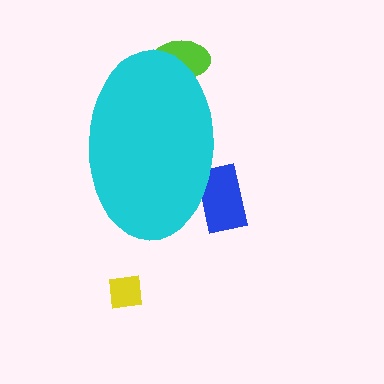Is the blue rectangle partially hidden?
Yes, the blue rectangle is partially hidden behind the cyan ellipse.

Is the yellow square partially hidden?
No, the yellow square is fully visible.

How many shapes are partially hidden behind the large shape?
2 shapes are partially hidden.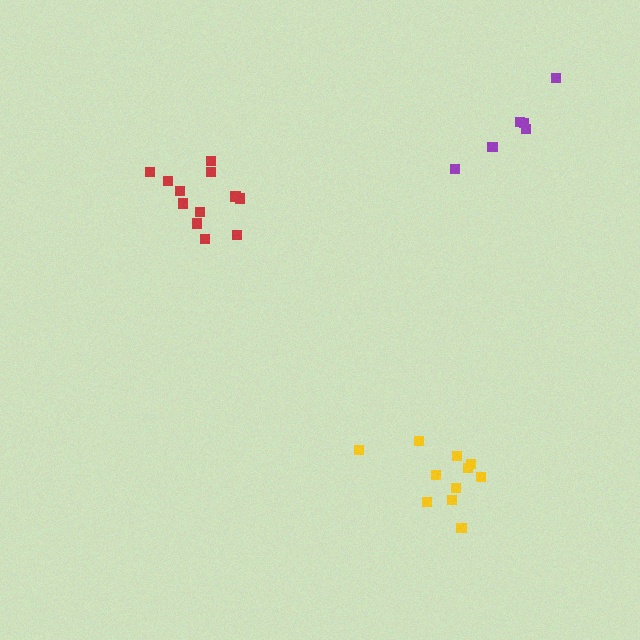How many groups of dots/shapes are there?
There are 3 groups.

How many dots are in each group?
Group 1: 11 dots, Group 2: 12 dots, Group 3: 6 dots (29 total).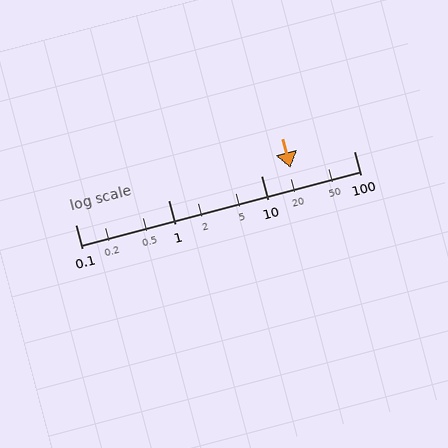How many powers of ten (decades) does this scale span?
The scale spans 3 decades, from 0.1 to 100.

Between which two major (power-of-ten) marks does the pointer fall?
The pointer is between 10 and 100.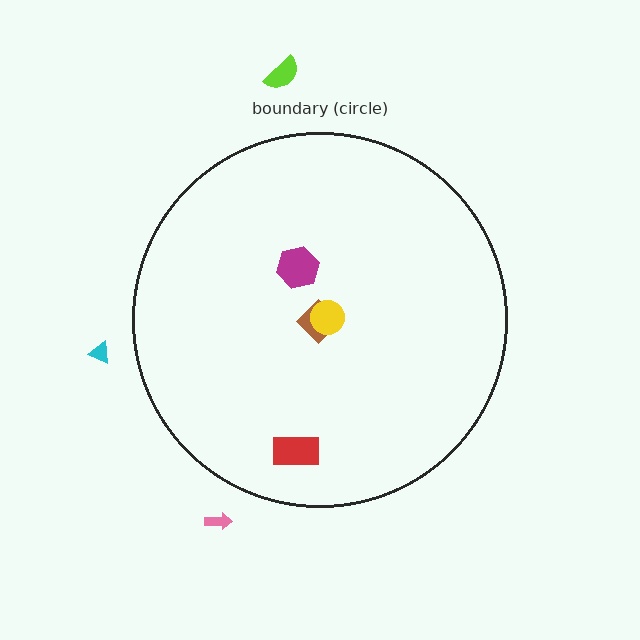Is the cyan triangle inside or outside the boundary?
Outside.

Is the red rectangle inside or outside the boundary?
Inside.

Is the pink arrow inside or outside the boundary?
Outside.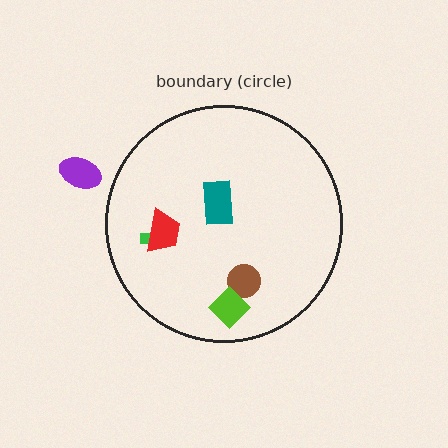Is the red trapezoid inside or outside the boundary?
Inside.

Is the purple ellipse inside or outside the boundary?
Outside.